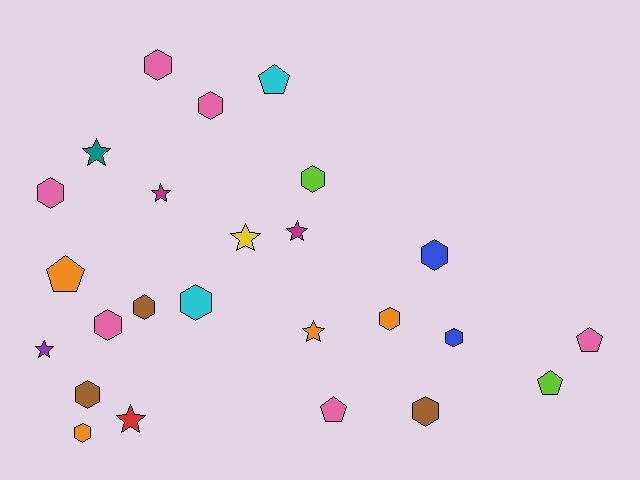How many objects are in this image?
There are 25 objects.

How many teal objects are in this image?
There is 1 teal object.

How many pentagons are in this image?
There are 5 pentagons.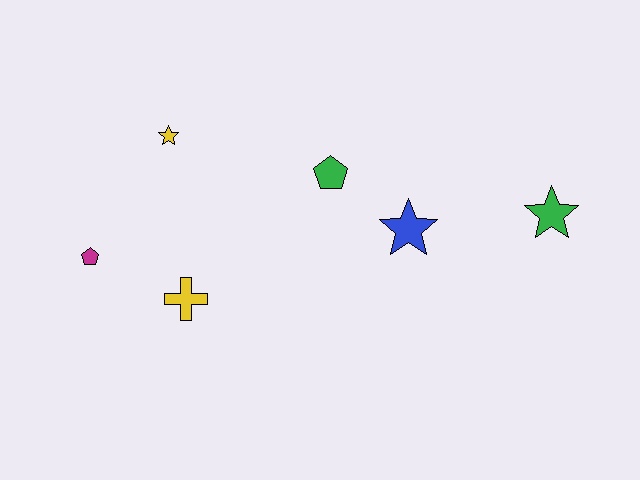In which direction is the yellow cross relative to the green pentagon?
The yellow cross is to the left of the green pentagon.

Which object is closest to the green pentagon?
The blue star is closest to the green pentagon.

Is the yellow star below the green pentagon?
No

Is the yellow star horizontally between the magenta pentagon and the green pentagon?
Yes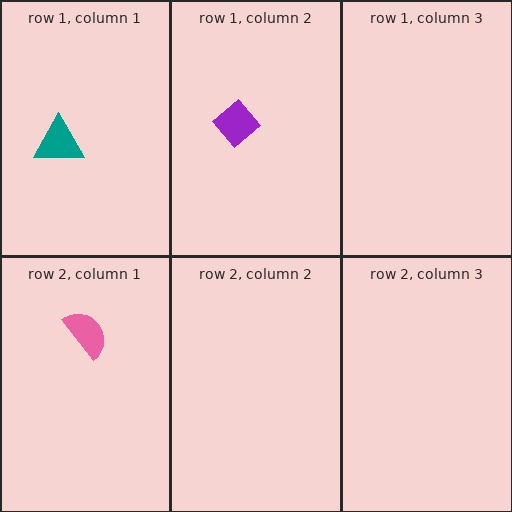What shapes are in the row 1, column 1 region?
The teal triangle.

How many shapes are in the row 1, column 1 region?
1.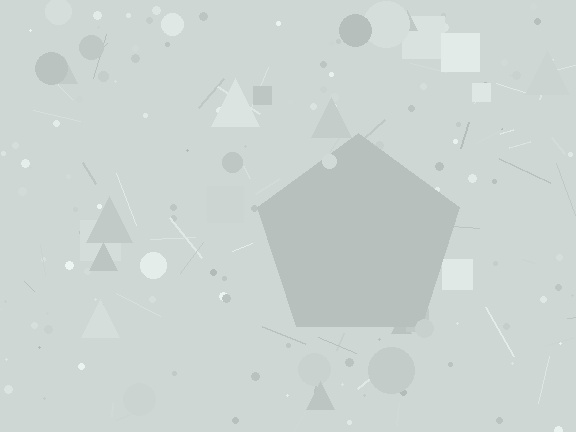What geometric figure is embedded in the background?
A pentagon is embedded in the background.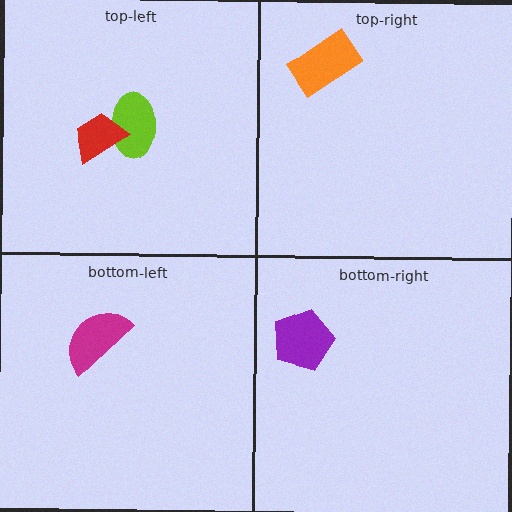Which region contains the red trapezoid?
The top-left region.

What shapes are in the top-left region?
The lime ellipse, the red trapezoid.